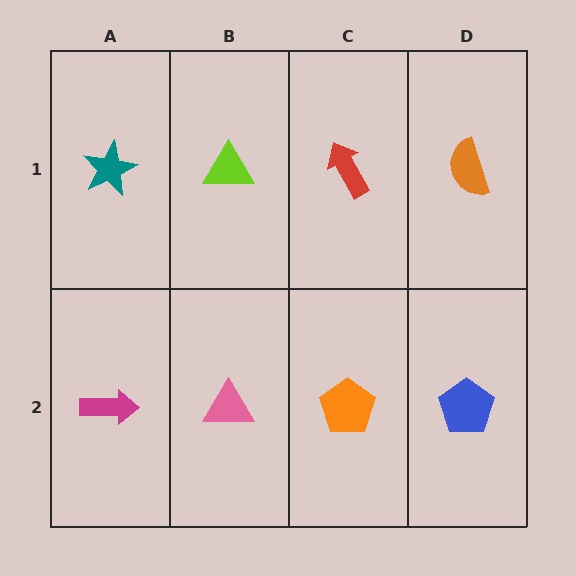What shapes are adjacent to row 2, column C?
A red arrow (row 1, column C), a pink triangle (row 2, column B), a blue pentagon (row 2, column D).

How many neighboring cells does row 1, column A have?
2.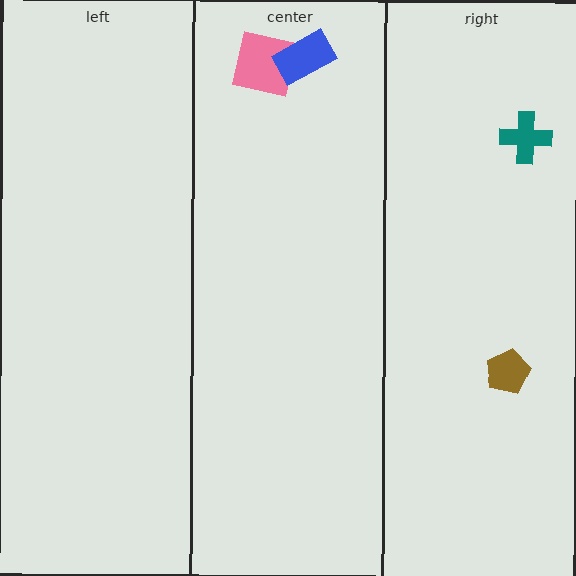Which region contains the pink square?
The center region.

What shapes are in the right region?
The brown pentagon, the teal cross.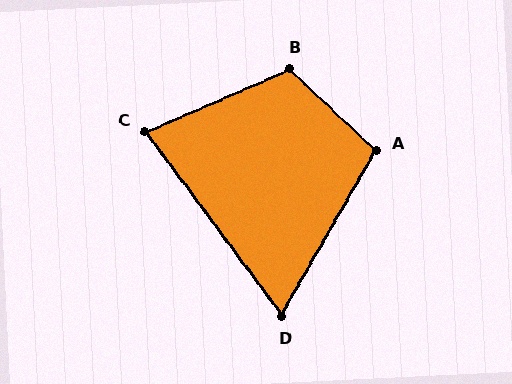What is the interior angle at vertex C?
Approximately 77 degrees (acute).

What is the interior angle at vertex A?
Approximately 103 degrees (obtuse).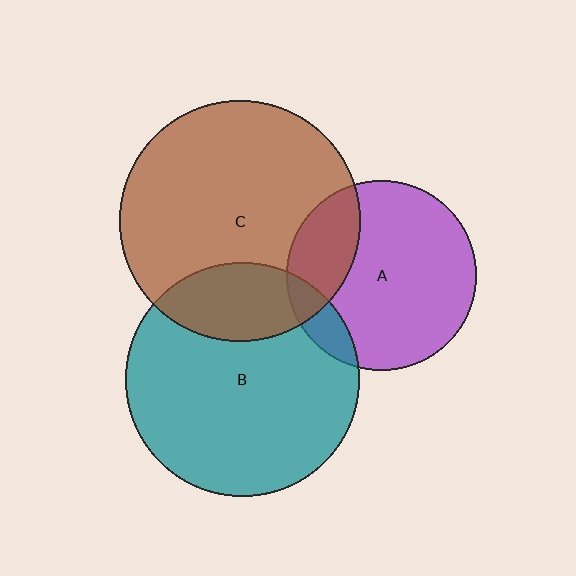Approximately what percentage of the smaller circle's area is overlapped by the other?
Approximately 25%.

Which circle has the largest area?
Circle C (brown).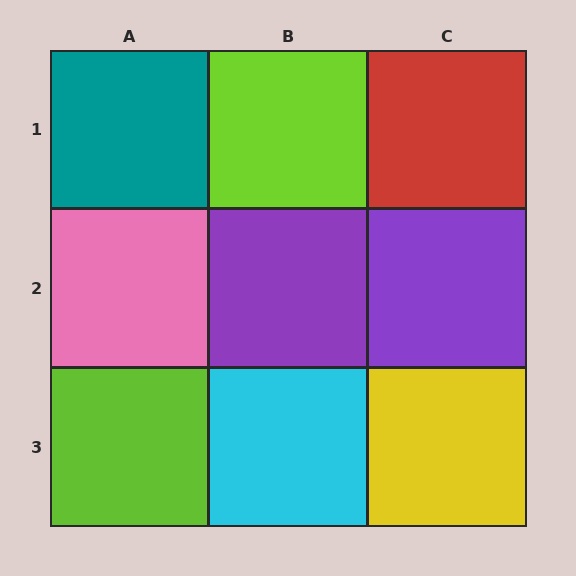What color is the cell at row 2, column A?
Pink.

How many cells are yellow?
1 cell is yellow.